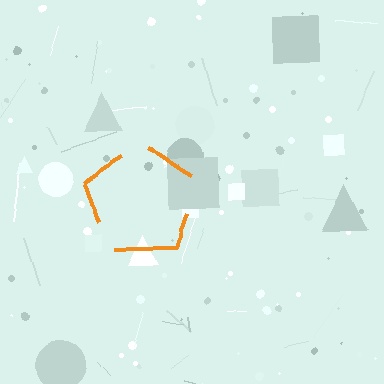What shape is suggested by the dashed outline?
The dashed outline suggests a pentagon.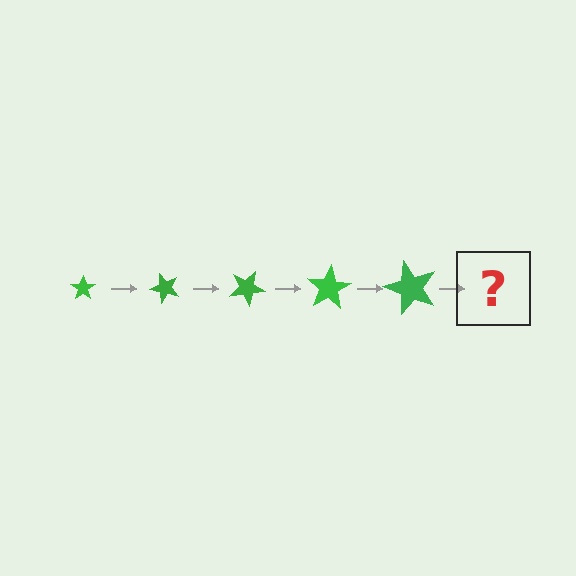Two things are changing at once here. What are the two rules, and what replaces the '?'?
The two rules are that the star grows larger each step and it rotates 50 degrees each step. The '?' should be a star, larger than the previous one and rotated 250 degrees from the start.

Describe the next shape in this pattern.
It should be a star, larger than the previous one and rotated 250 degrees from the start.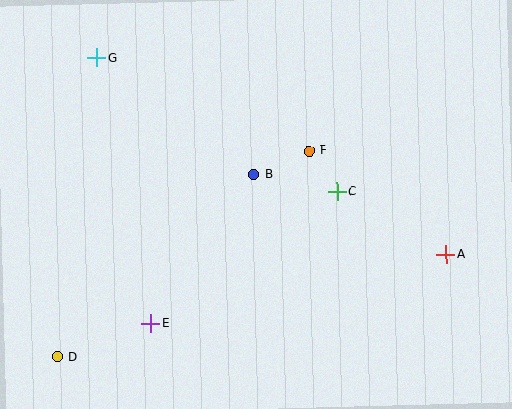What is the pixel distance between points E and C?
The distance between E and C is 228 pixels.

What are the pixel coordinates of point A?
Point A is at (446, 254).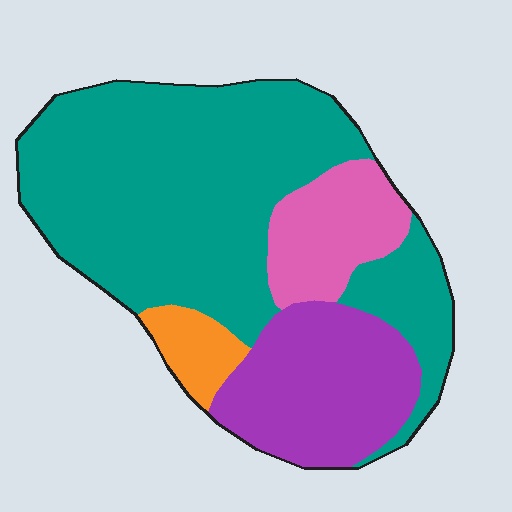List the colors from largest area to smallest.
From largest to smallest: teal, purple, pink, orange.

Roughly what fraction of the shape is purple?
Purple covers about 20% of the shape.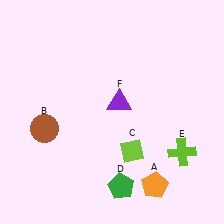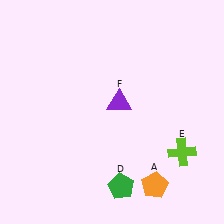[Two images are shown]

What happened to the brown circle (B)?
The brown circle (B) was removed in Image 2. It was in the bottom-left area of Image 1.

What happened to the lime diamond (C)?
The lime diamond (C) was removed in Image 2. It was in the bottom-right area of Image 1.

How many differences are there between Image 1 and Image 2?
There are 2 differences between the two images.